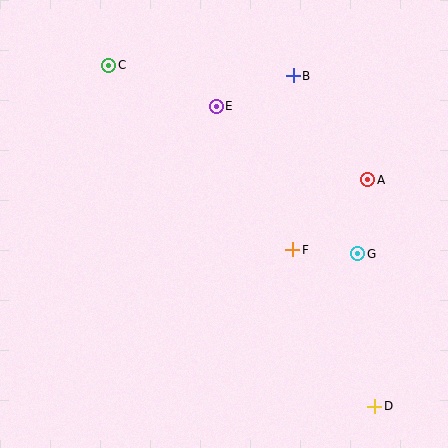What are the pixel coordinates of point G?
Point G is at (358, 254).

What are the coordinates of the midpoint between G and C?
The midpoint between G and C is at (233, 159).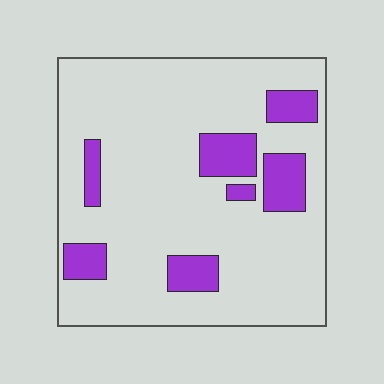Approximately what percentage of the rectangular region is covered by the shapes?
Approximately 15%.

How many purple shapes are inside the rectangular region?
7.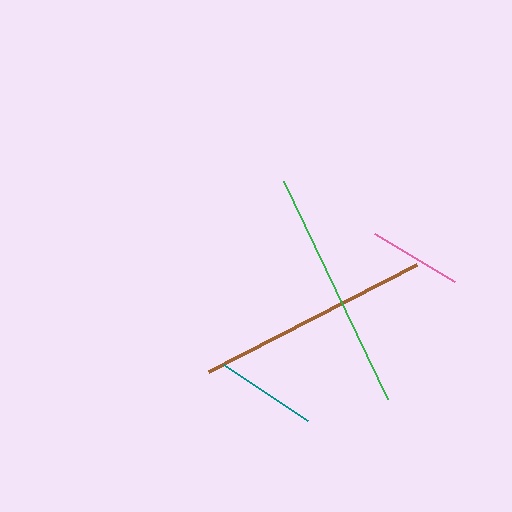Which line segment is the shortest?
The pink line is the shortest at approximately 94 pixels.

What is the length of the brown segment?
The brown segment is approximately 234 pixels long.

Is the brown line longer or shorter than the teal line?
The brown line is longer than the teal line.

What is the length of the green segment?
The green segment is approximately 242 pixels long.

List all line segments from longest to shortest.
From longest to shortest: green, brown, teal, pink.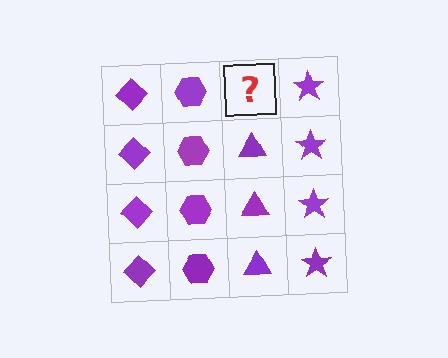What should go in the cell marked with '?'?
The missing cell should contain a purple triangle.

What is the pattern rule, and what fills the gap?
The rule is that each column has a consistent shape. The gap should be filled with a purple triangle.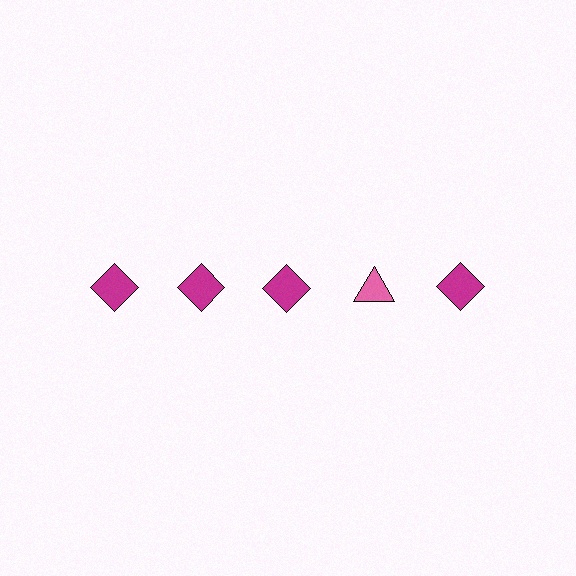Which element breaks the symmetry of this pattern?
The pink triangle in the top row, second from right column breaks the symmetry. All other shapes are magenta diamonds.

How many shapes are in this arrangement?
There are 5 shapes arranged in a grid pattern.